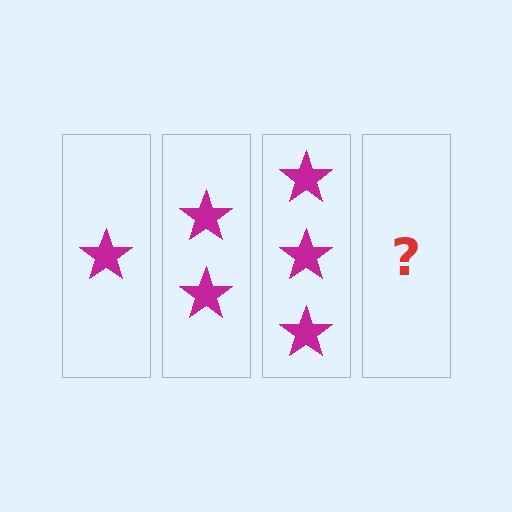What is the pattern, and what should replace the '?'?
The pattern is that each step adds one more star. The '?' should be 4 stars.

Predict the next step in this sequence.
The next step is 4 stars.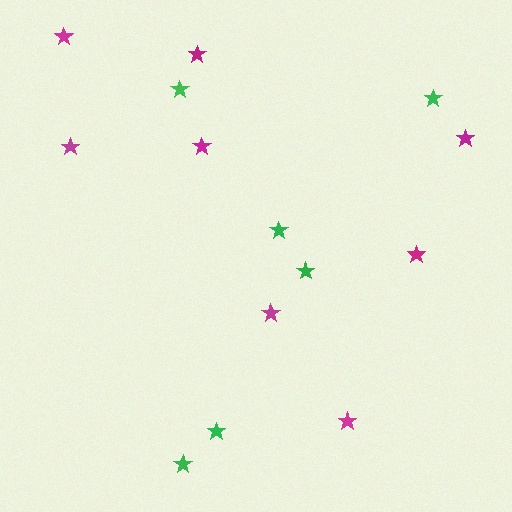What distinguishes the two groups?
There are 2 groups: one group of green stars (6) and one group of magenta stars (8).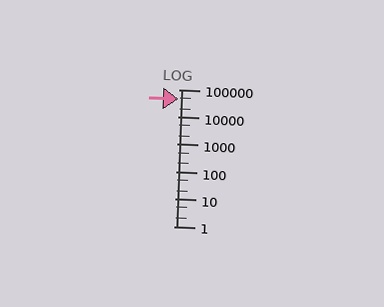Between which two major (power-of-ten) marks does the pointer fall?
The pointer is between 10000 and 100000.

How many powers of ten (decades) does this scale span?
The scale spans 5 decades, from 1 to 100000.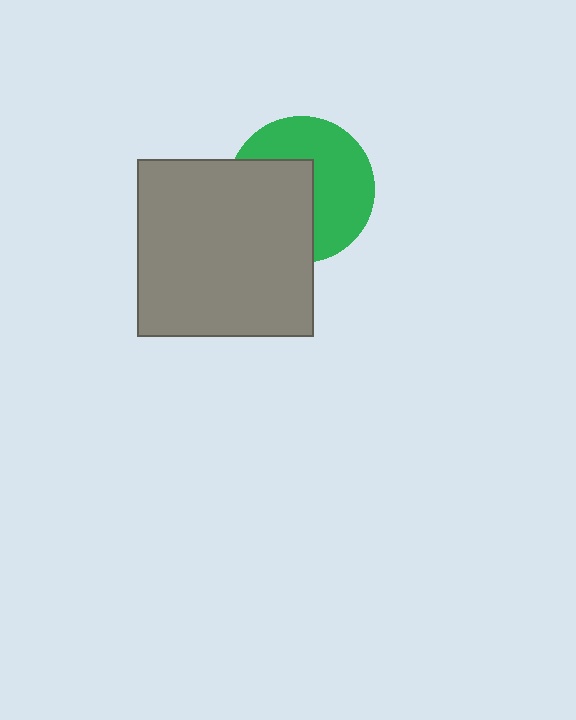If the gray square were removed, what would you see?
You would see the complete green circle.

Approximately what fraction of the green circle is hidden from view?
Roughly 45% of the green circle is hidden behind the gray square.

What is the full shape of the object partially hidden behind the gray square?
The partially hidden object is a green circle.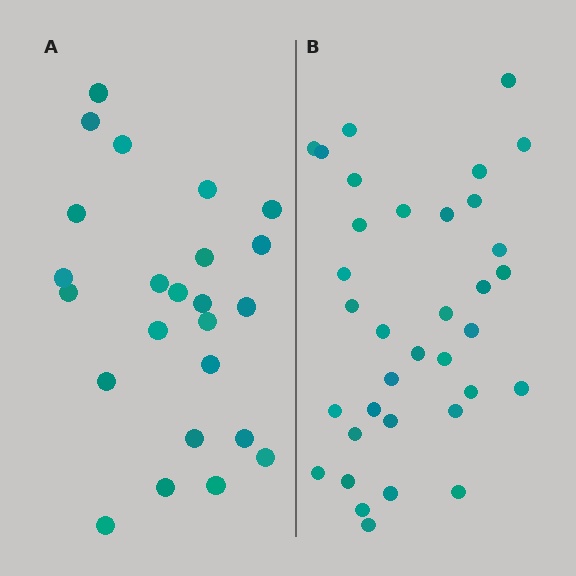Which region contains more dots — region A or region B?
Region B (the right region) has more dots.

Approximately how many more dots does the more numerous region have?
Region B has roughly 12 or so more dots than region A.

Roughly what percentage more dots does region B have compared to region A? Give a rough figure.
About 45% more.